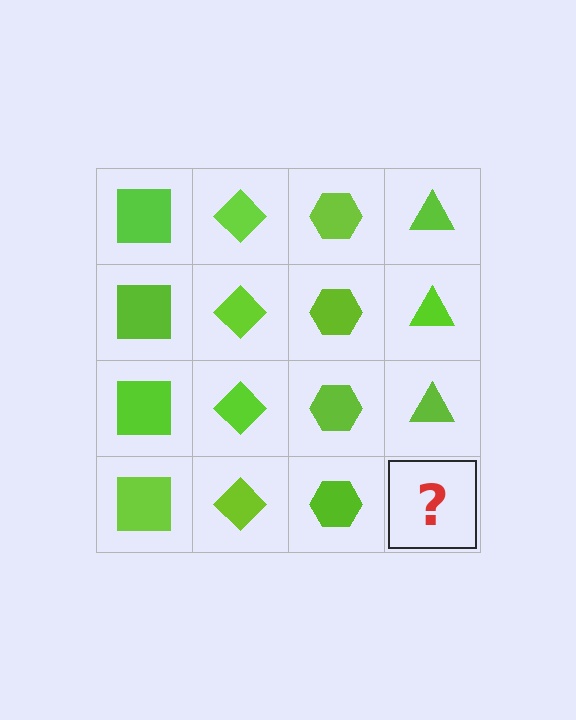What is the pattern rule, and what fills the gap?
The rule is that each column has a consistent shape. The gap should be filled with a lime triangle.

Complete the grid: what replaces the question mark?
The question mark should be replaced with a lime triangle.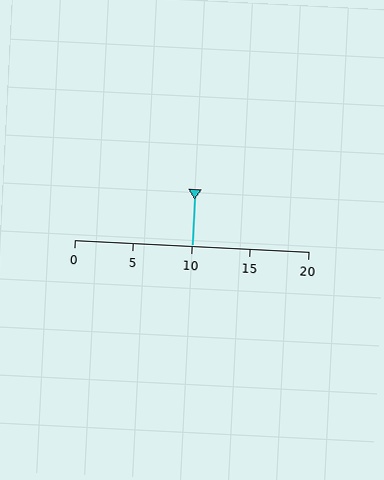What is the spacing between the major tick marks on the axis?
The major ticks are spaced 5 apart.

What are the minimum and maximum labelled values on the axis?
The axis runs from 0 to 20.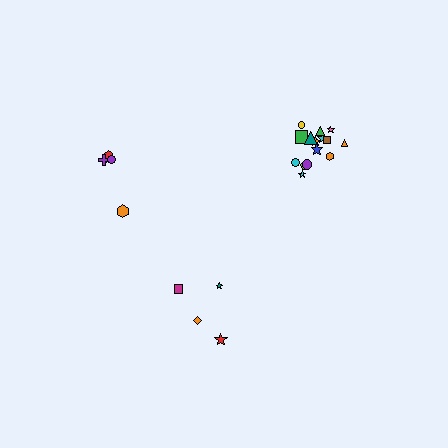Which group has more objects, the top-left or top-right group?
The top-right group.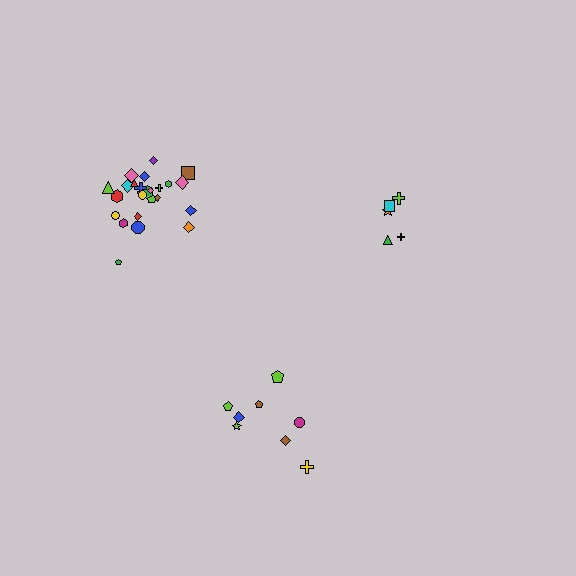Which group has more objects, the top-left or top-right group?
The top-left group.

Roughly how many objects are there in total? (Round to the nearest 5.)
Roughly 40 objects in total.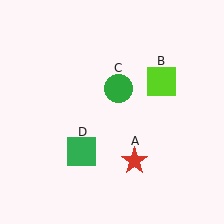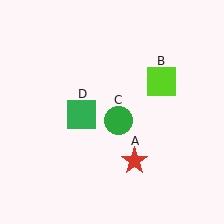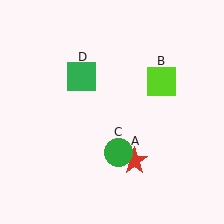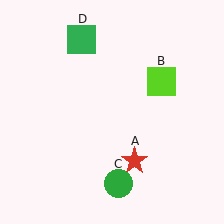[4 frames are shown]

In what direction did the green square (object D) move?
The green square (object D) moved up.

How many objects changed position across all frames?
2 objects changed position: green circle (object C), green square (object D).